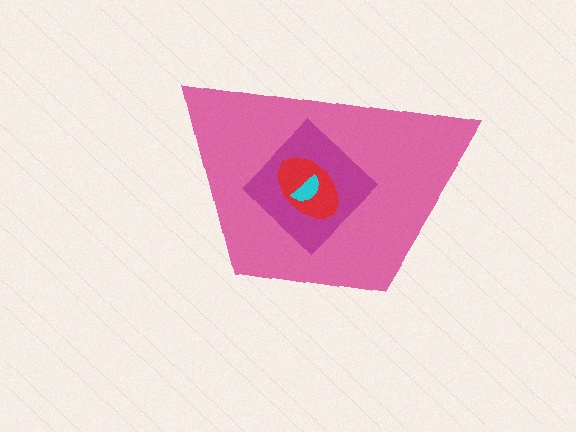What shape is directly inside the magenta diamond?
The red ellipse.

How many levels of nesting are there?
4.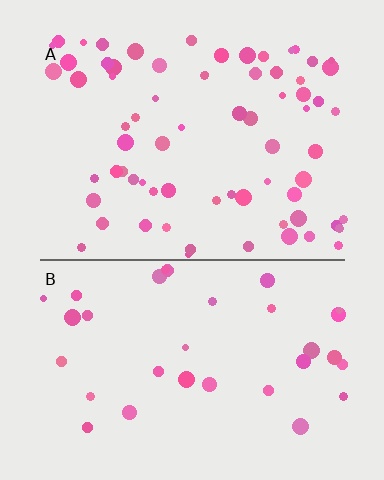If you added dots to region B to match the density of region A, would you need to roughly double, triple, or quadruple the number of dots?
Approximately double.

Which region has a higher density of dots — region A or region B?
A (the top).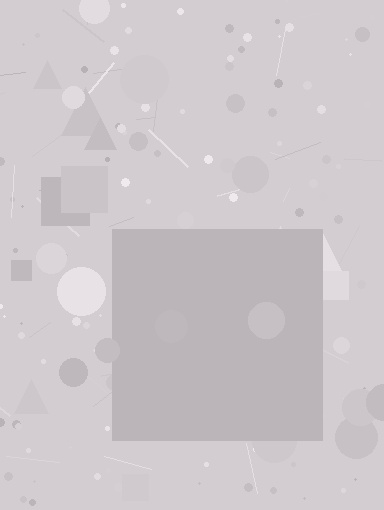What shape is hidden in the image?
A square is hidden in the image.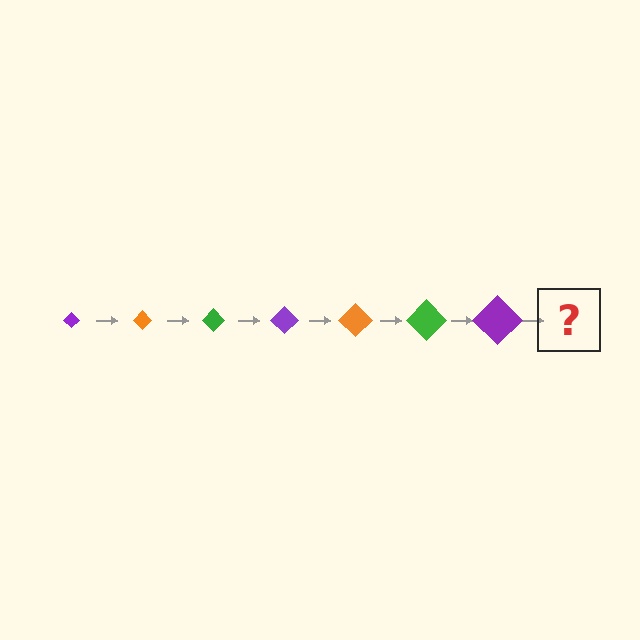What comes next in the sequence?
The next element should be an orange diamond, larger than the previous one.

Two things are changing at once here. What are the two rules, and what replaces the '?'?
The two rules are that the diamond grows larger each step and the color cycles through purple, orange, and green. The '?' should be an orange diamond, larger than the previous one.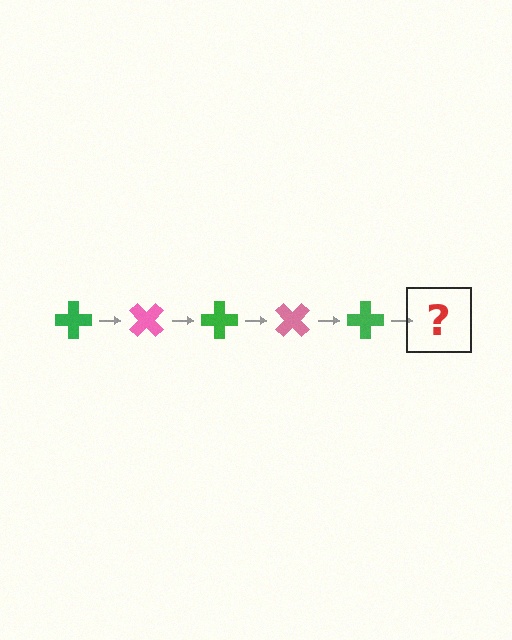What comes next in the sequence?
The next element should be a pink cross, rotated 225 degrees from the start.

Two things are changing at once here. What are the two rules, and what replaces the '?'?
The two rules are that it rotates 45 degrees each step and the color cycles through green and pink. The '?' should be a pink cross, rotated 225 degrees from the start.